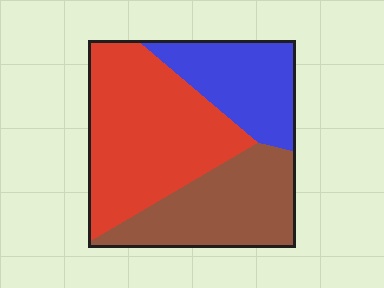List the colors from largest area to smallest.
From largest to smallest: red, brown, blue.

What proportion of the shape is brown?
Brown covers around 30% of the shape.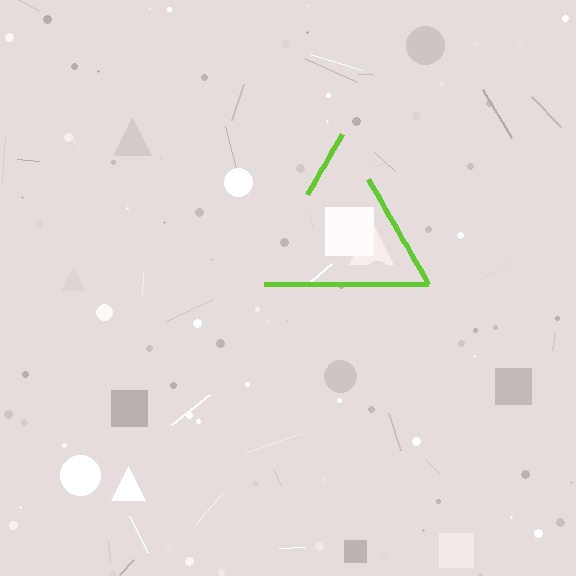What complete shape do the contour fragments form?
The contour fragments form a triangle.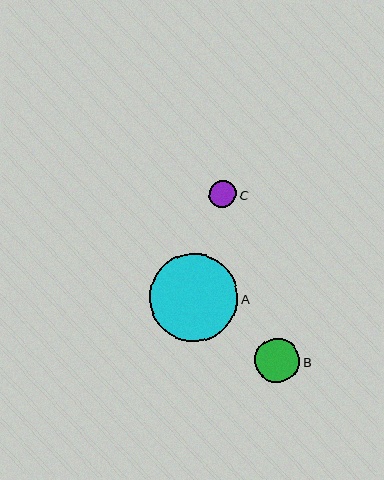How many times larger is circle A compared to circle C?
Circle A is approximately 3.3 times the size of circle C.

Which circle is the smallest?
Circle C is the smallest with a size of approximately 27 pixels.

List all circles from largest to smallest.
From largest to smallest: A, B, C.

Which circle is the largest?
Circle A is the largest with a size of approximately 89 pixels.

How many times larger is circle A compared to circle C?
Circle A is approximately 3.3 times the size of circle C.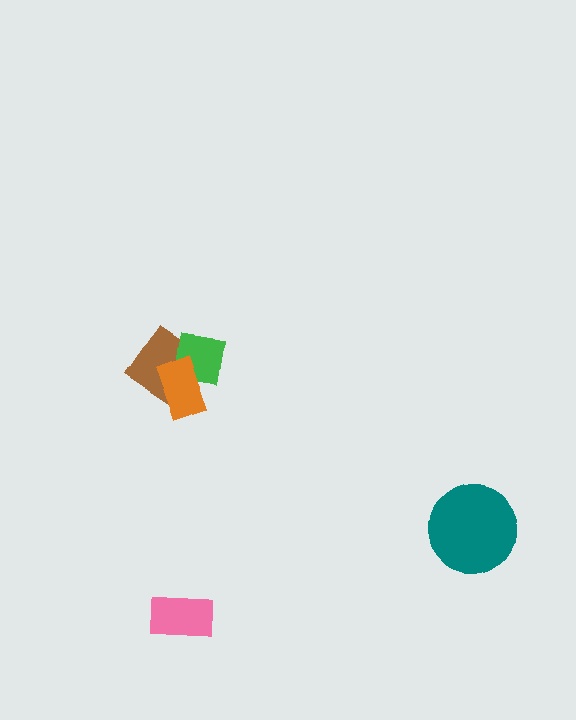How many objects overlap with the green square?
2 objects overlap with the green square.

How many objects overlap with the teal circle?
0 objects overlap with the teal circle.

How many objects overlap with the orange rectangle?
2 objects overlap with the orange rectangle.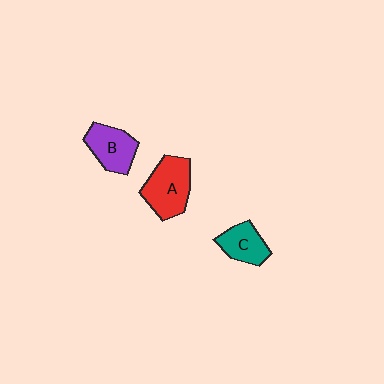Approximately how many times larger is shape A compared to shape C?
Approximately 1.5 times.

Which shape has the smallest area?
Shape C (teal).